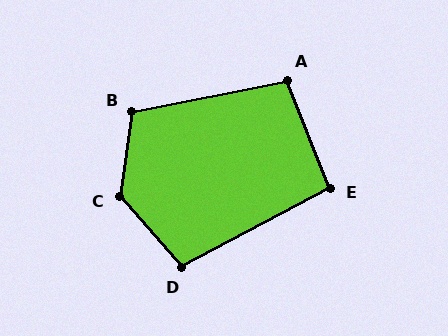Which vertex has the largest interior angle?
C, at approximately 131 degrees.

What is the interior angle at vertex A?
Approximately 100 degrees (obtuse).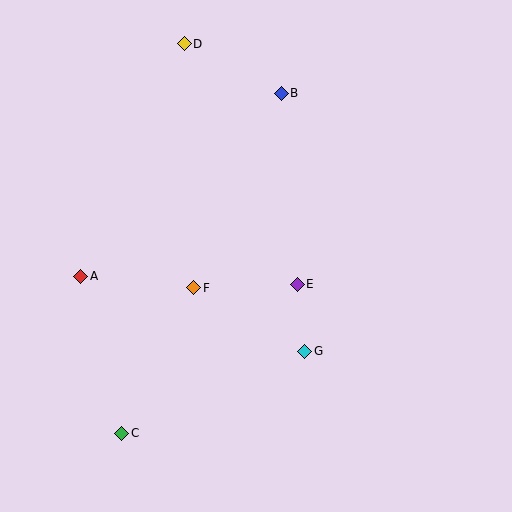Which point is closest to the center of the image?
Point E at (297, 284) is closest to the center.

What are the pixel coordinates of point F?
Point F is at (194, 288).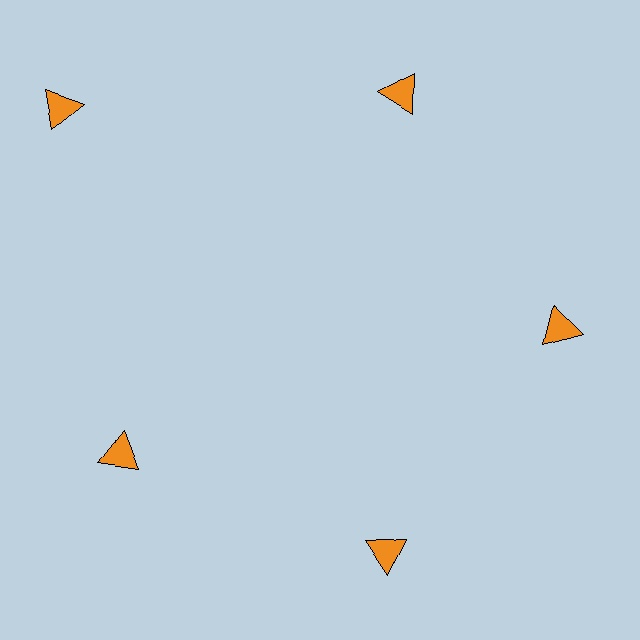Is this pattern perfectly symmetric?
No. The 5 orange triangles are arranged in a ring, but one element near the 10 o'clock position is pushed outward from the center, breaking the 5-fold rotational symmetry.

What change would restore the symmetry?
The symmetry would be restored by moving it inward, back onto the ring so that all 5 triangles sit at equal angles and equal distance from the center.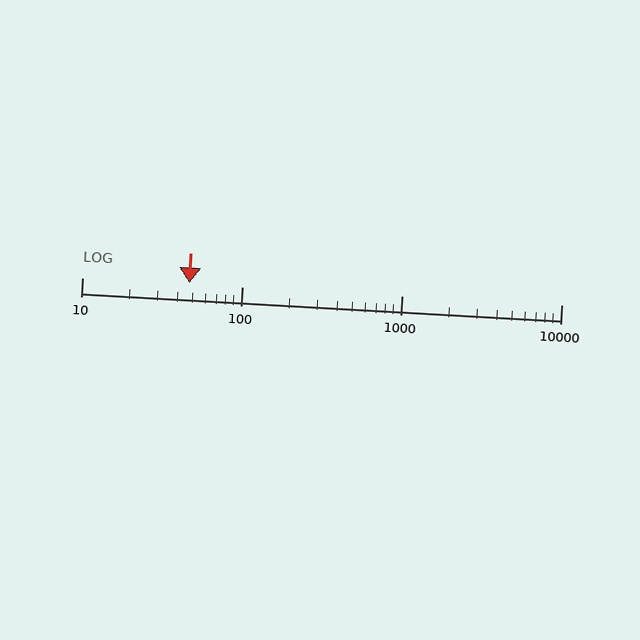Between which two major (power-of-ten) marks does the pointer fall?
The pointer is between 10 and 100.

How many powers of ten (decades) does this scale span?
The scale spans 3 decades, from 10 to 10000.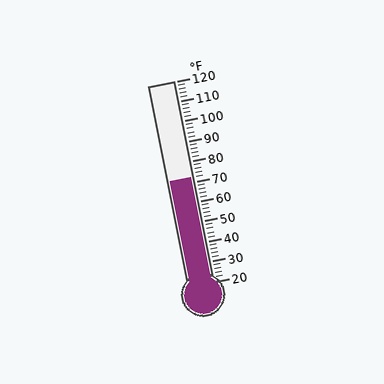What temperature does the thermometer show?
The thermometer shows approximately 72°F.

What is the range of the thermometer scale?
The thermometer scale ranges from 20°F to 120°F.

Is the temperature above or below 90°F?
The temperature is below 90°F.